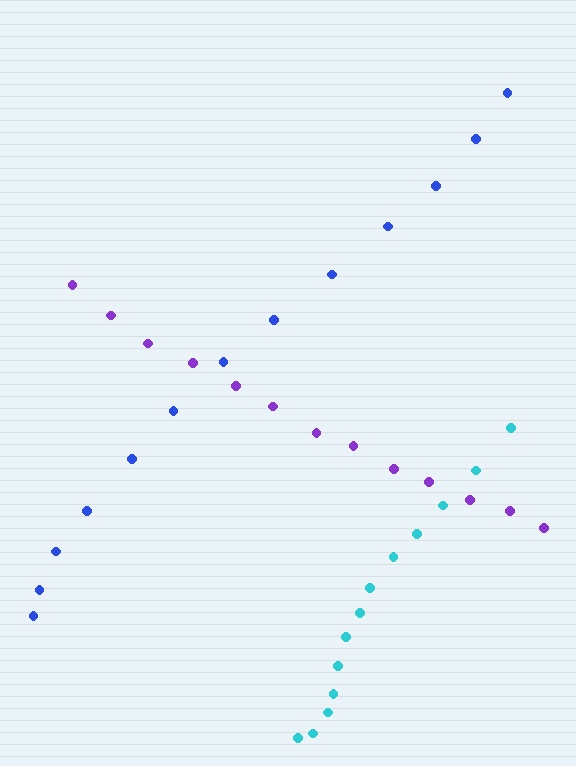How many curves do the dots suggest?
There are 3 distinct paths.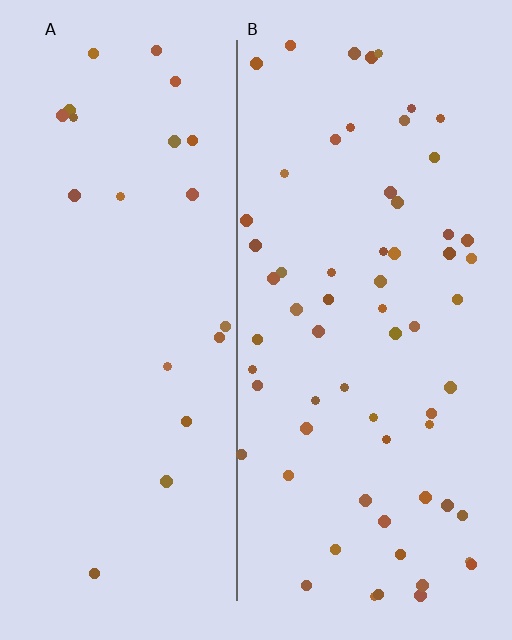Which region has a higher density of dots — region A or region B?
B (the right).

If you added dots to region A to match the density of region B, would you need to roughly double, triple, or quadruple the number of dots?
Approximately triple.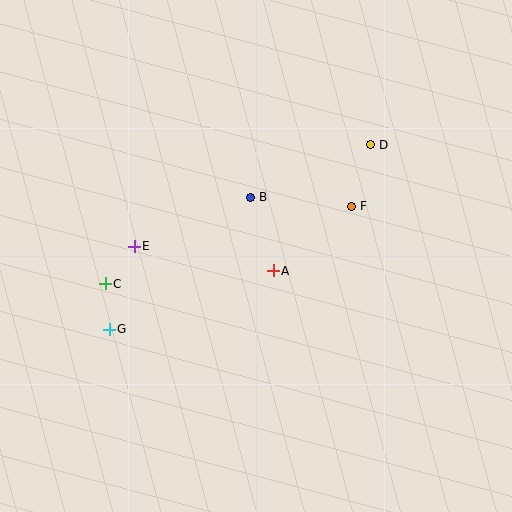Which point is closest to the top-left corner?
Point E is closest to the top-left corner.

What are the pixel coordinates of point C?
Point C is at (105, 284).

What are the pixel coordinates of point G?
Point G is at (109, 329).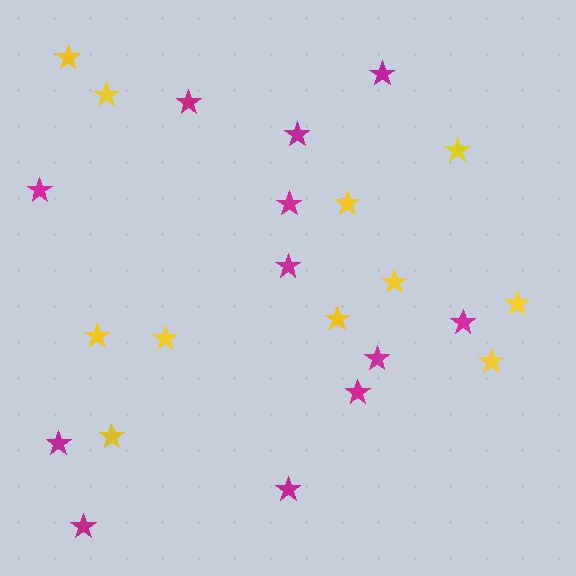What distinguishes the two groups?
There are 2 groups: one group of magenta stars (12) and one group of yellow stars (11).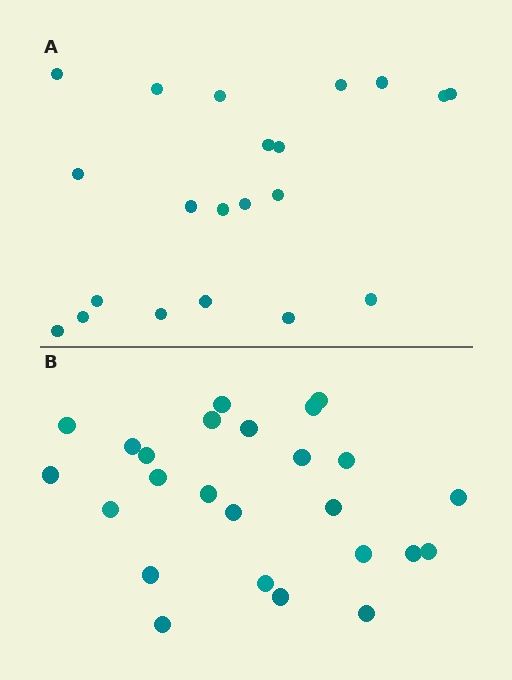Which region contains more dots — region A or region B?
Region B (the bottom region) has more dots.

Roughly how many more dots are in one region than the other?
Region B has about 4 more dots than region A.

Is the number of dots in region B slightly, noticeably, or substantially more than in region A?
Region B has only slightly more — the two regions are fairly close. The ratio is roughly 1.2 to 1.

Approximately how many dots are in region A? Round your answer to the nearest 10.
About 20 dots. (The exact count is 21, which rounds to 20.)